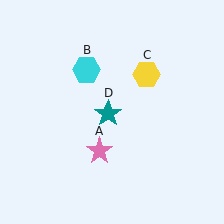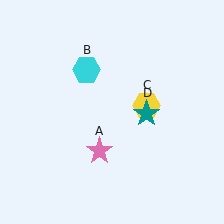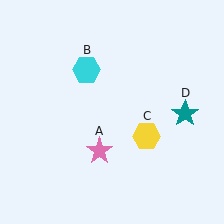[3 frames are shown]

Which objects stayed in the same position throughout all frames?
Pink star (object A) and cyan hexagon (object B) remained stationary.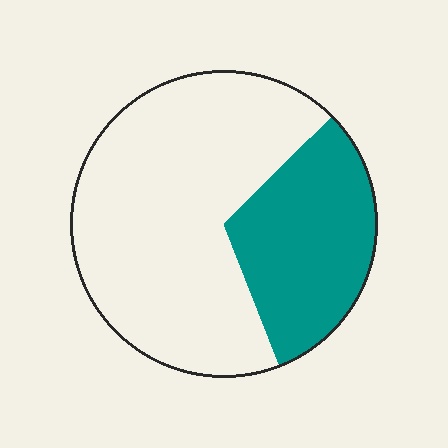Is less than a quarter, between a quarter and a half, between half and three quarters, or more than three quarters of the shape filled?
Between a quarter and a half.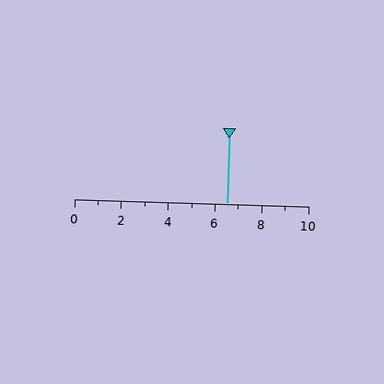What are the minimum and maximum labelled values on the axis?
The axis runs from 0 to 10.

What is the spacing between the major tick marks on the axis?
The major ticks are spaced 2 apart.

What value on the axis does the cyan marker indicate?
The marker indicates approximately 6.5.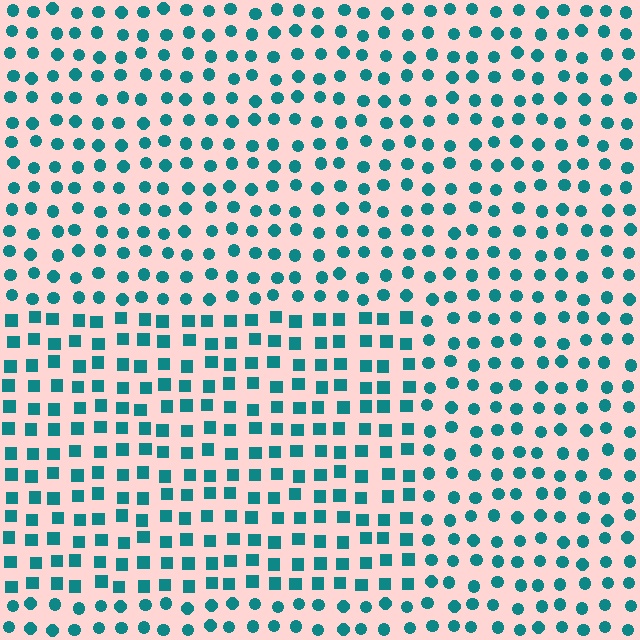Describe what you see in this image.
The image is filled with small teal elements arranged in a uniform grid. A rectangle-shaped region contains squares, while the surrounding area contains circles. The boundary is defined purely by the change in element shape.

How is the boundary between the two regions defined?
The boundary is defined by a change in element shape: squares inside vs. circles outside. All elements share the same color and spacing.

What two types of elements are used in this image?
The image uses squares inside the rectangle region and circles outside it.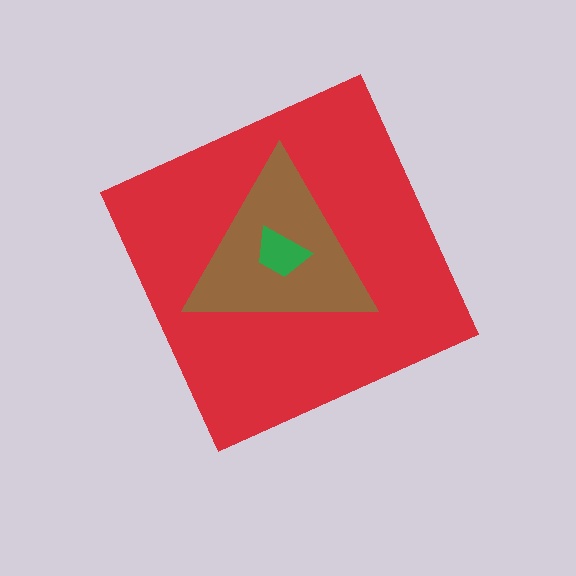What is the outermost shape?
The red diamond.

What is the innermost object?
The green trapezoid.